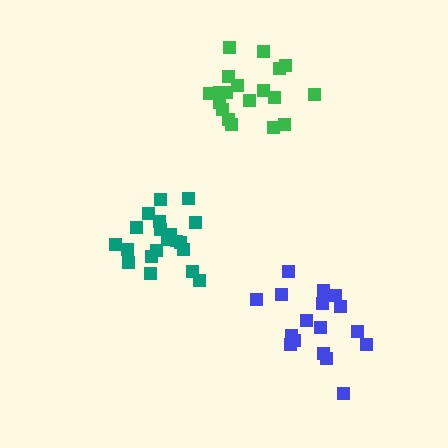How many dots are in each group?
Group 1: 17 dots, Group 2: 19 dots, Group 3: 20 dots (56 total).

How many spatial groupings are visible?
There are 3 spatial groupings.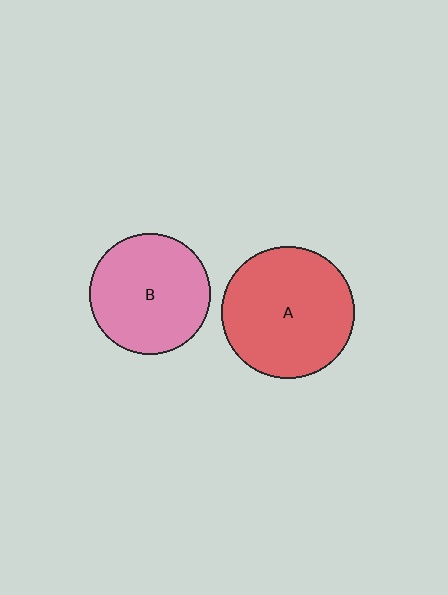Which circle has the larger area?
Circle A (red).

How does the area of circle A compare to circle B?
Approximately 1.2 times.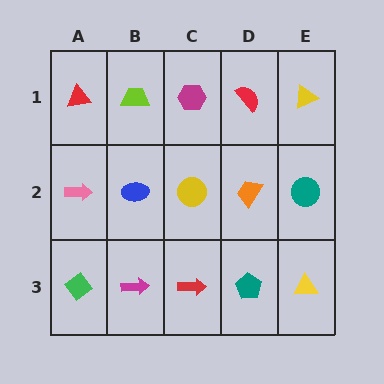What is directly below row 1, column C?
A yellow circle.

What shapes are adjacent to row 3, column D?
An orange trapezoid (row 2, column D), a red arrow (row 3, column C), a yellow triangle (row 3, column E).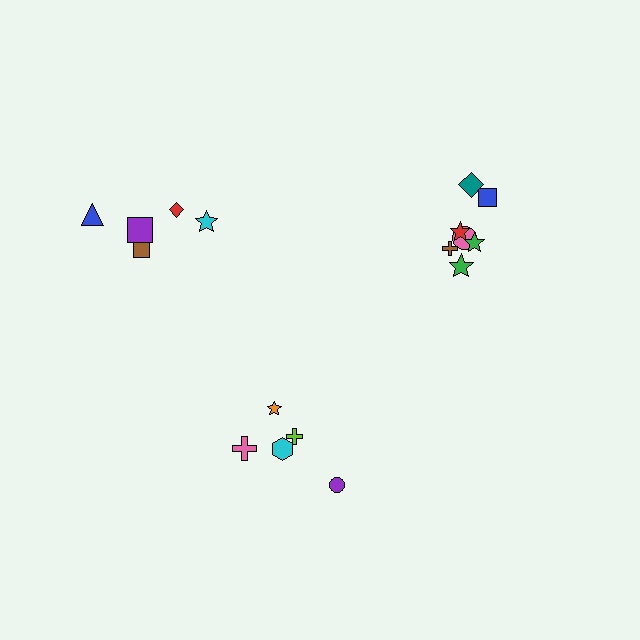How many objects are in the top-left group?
There are 5 objects.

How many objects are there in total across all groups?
There are 17 objects.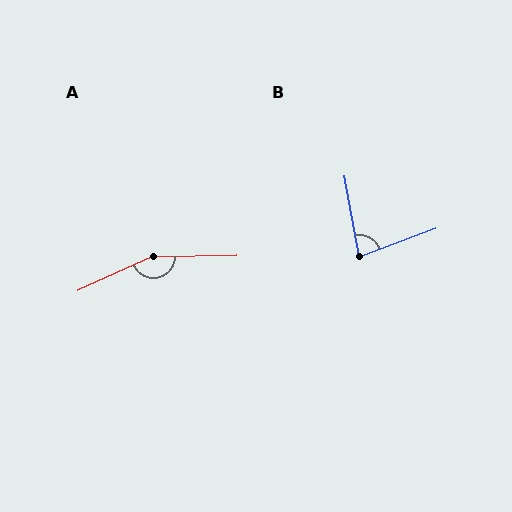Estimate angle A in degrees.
Approximately 156 degrees.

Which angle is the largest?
A, at approximately 156 degrees.